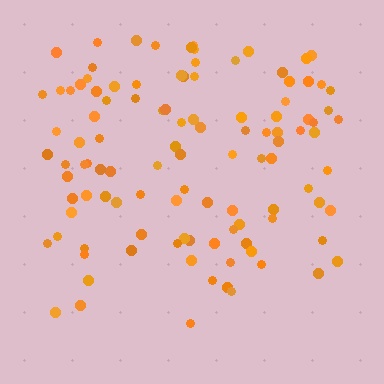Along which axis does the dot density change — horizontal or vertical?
Vertical.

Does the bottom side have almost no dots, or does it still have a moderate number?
Still a moderate number, just noticeably fewer than the top.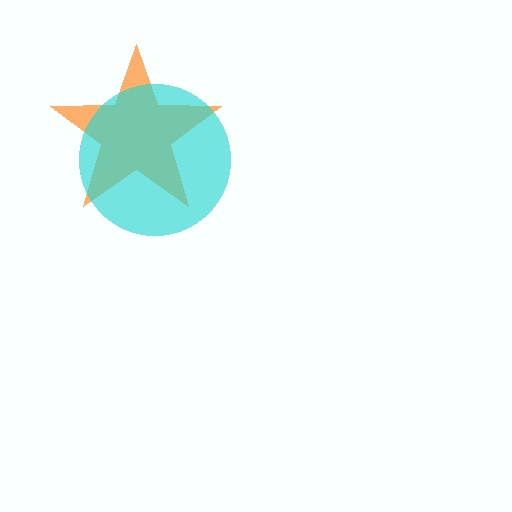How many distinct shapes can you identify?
There are 2 distinct shapes: an orange star, a cyan circle.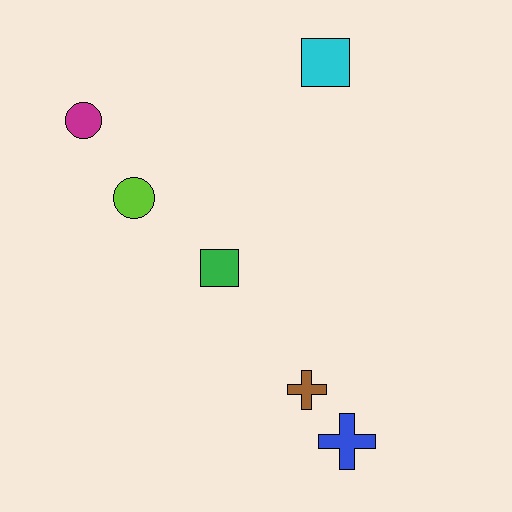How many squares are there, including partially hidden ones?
There are 2 squares.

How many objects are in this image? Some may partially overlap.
There are 6 objects.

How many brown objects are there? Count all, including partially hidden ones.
There is 1 brown object.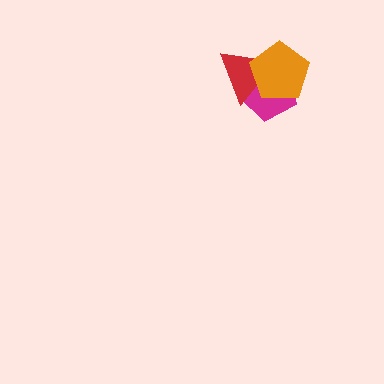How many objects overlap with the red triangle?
2 objects overlap with the red triangle.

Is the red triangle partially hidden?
Yes, it is partially covered by another shape.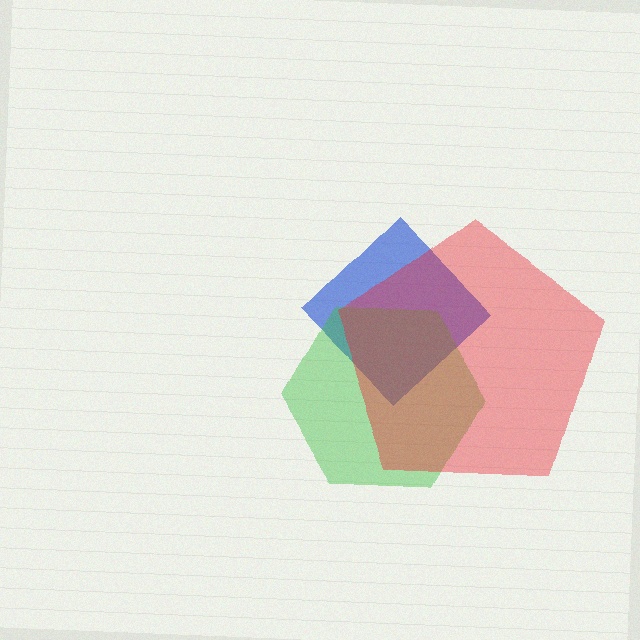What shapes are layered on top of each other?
The layered shapes are: a blue diamond, a green hexagon, a red pentagon.